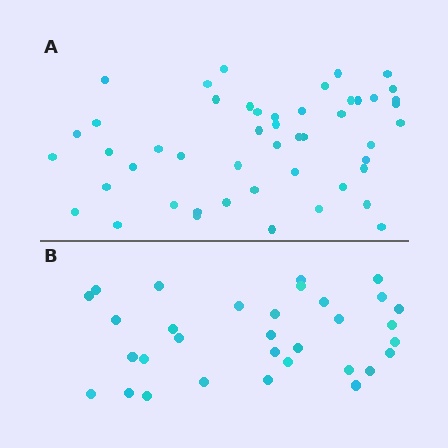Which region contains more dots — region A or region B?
Region A (the top region) has more dots.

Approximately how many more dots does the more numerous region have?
Region A has approximately 15 more dots than region B.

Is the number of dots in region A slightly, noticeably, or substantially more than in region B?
Region A has substantially more. The ratio is roughly 1.5 to 1.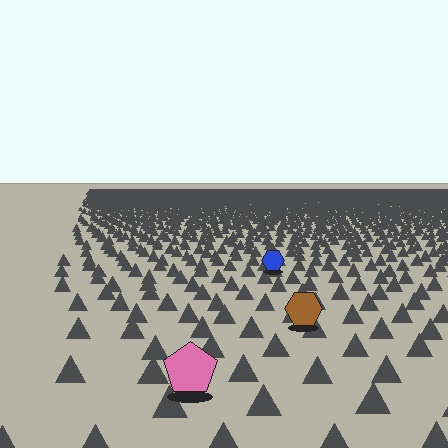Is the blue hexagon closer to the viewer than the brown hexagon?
No. The brown hexagon is closer — you can tell from the texture gradient: the ground texture is coarser near it.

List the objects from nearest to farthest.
From nearest to farthest: the pink pentagon, the brown hexagon, the blue hexagon.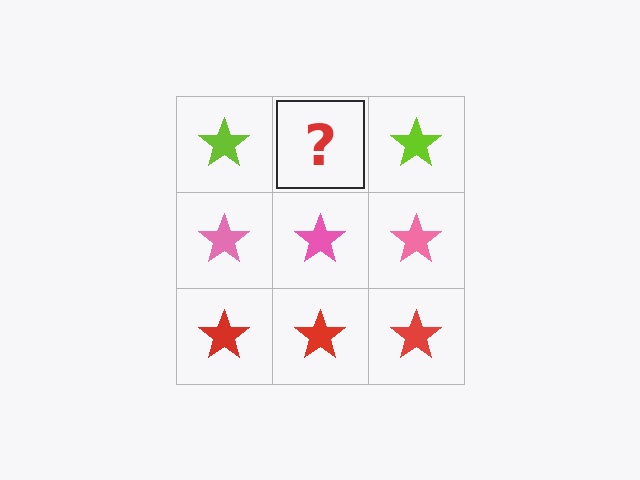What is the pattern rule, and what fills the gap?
The rule is that each row has a consistent color. The gap should be filled with a lime star.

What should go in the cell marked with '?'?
The missing cell should contain a lime star.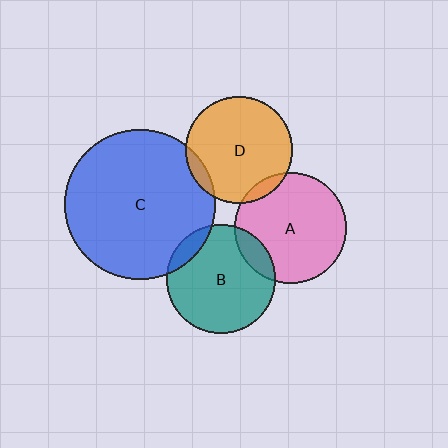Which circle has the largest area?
Circle C (blue).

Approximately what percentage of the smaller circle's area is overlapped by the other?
Approximately 5%.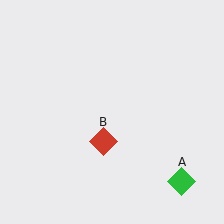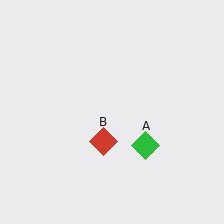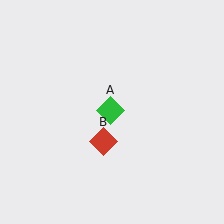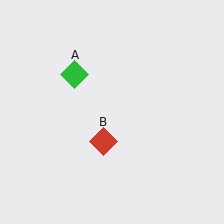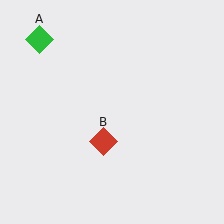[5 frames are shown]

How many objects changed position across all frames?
1 object changed position: green diamond (object A).